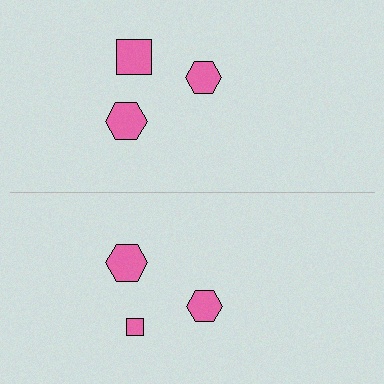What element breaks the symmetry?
The pink square on the bottom side has a different size than its mirror counterpart.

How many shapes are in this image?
There are 6 shapes in this image.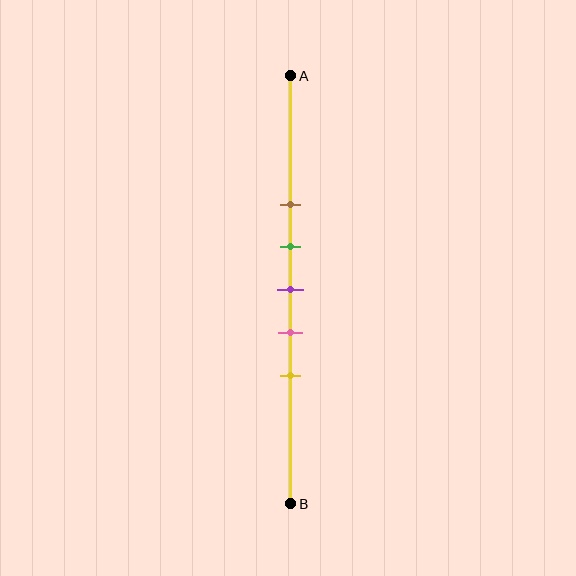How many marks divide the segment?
There are 5 marks dividing the segment.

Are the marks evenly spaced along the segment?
Yes, the marks are approximately evenly spaced.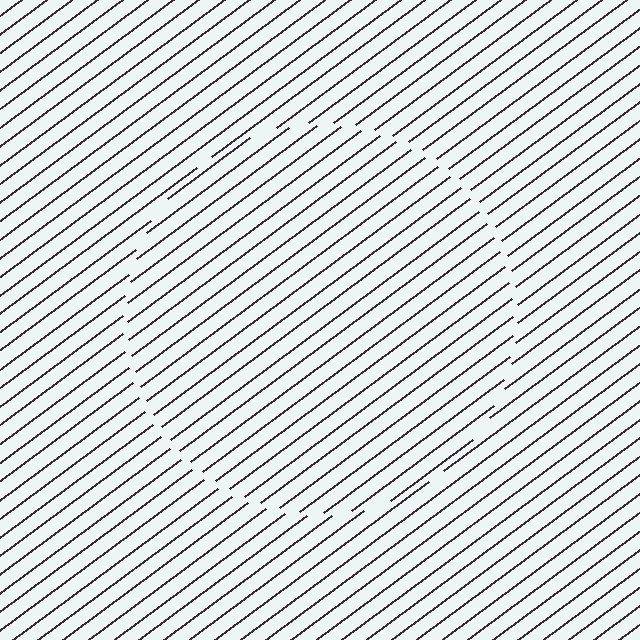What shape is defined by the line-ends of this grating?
An illusory circle. The interior of the shape contains the same grating, shifted by half a period — the contour is defined by the phase discontinuity where line-ends from the inner and outer gratings abut.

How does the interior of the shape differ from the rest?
The interior of the shape contains the same grating, shifted by half a period — the contour is defined by the phase discontinuity where line-ends from the inner and outer gratings abut.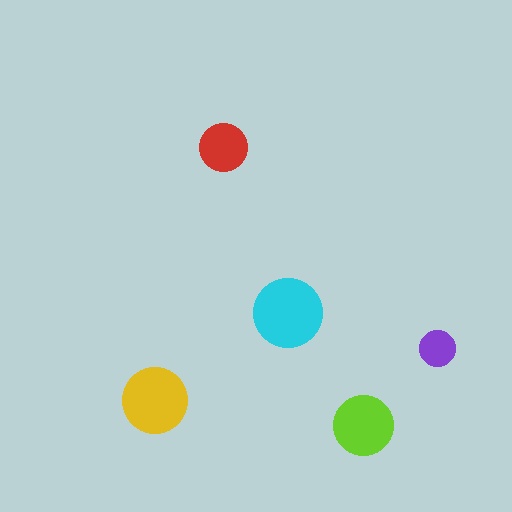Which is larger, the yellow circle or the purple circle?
The yellow one.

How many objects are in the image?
There are 5 objects in the image.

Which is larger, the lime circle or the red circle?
The lime one.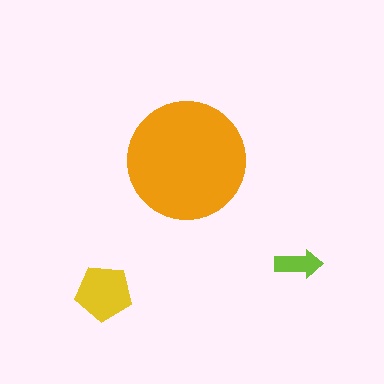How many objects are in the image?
There are 3 objects in the image.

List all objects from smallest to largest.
The lime arrow, the yellow pentagon, the orange circle.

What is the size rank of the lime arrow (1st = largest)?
3rd.